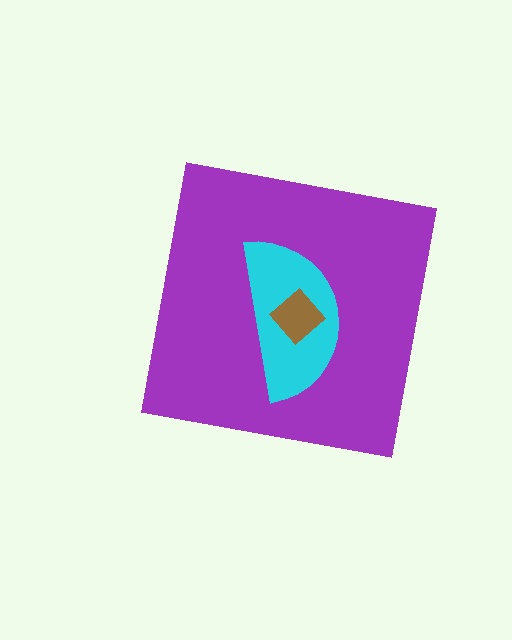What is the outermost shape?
The purple square.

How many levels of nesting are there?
3.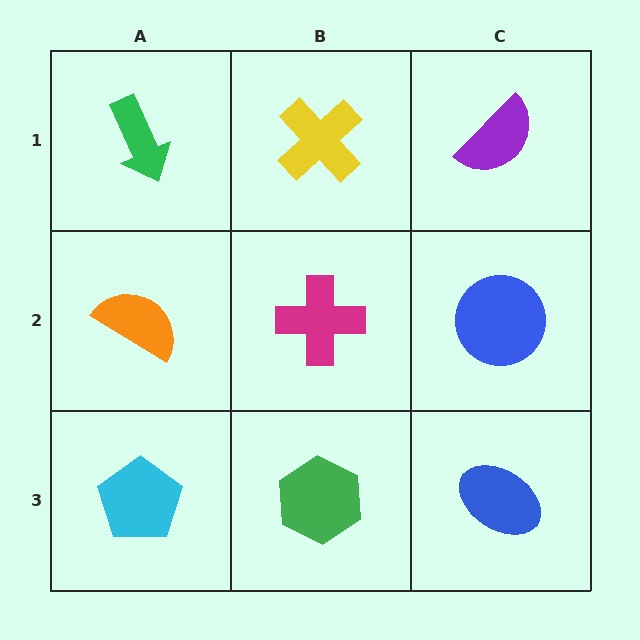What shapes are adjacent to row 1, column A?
An orange semicircle (row 2, column A), a yellow cross (row 1, column B).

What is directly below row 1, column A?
An orange semicircle.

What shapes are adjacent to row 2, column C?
A purple semicircle (row 1, column C), a blue ellipse (row 3, column C), a magenta cross (row 2, column B).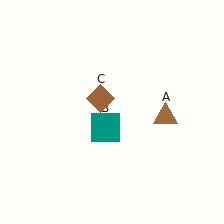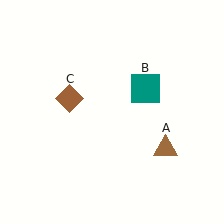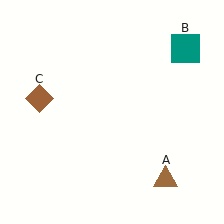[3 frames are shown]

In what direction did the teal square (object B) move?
The teal square (object B) moved up and to the right.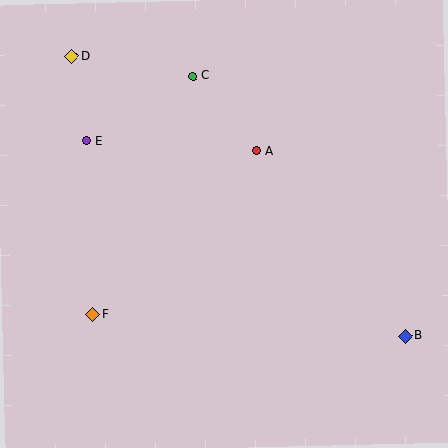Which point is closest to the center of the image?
Point A at (256, 151) is closest to the center.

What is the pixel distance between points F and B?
The distance between F and B is 313 pixels.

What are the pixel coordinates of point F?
Point F is at (93, 315).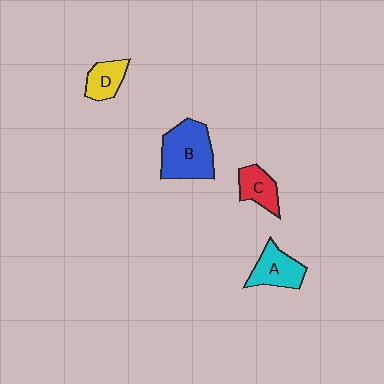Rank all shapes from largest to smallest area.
From largest to smallest: B (blue), A (cyan), C (red), D (yellow).